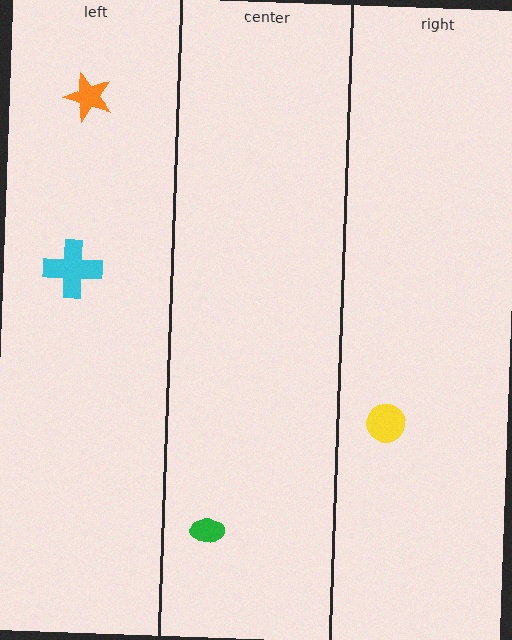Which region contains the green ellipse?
The center region.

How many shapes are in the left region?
2.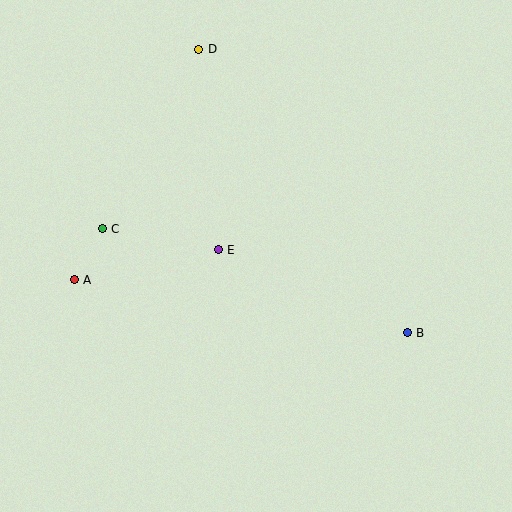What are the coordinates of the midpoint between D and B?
The midpoint between D and B is at (303, 191).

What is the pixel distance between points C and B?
The distance between C and B is 322 pixels.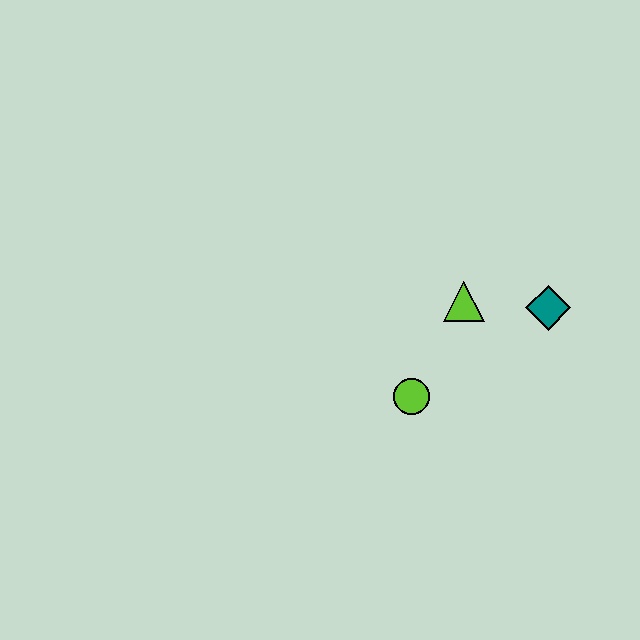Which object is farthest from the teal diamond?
The lime circle is farthest from the teal diamond.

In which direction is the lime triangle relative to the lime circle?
The lime triangle is above the lime circle.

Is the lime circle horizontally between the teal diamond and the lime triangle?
No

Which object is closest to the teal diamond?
The lime triangle is closest to the teal diamond.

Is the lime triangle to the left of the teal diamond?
Yes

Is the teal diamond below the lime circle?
No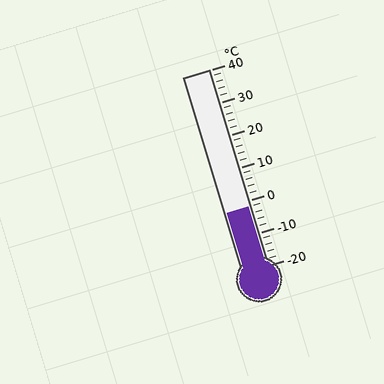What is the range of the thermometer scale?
The thermometer scale ranges from -20°C to 40°C.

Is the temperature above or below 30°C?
The temperature is below 30°C.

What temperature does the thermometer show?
The thermometer shows approximately -2°C.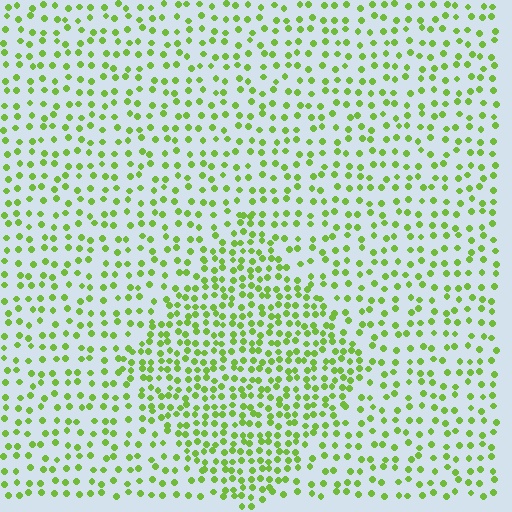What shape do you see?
I see a diamond.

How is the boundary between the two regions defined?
The boundary is defined by a change in element density (approximately 1.8x ratio). All elements are the same color, size, and shape.